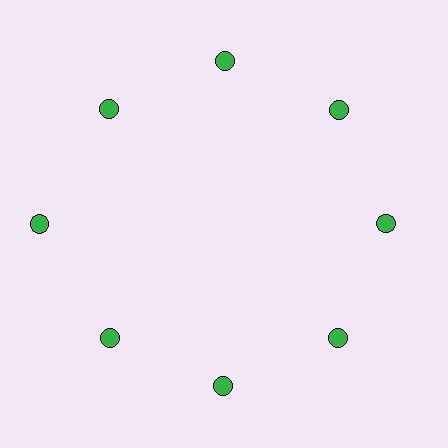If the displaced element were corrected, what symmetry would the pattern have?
It would have 8-fold rotational symmetry — the pattern would map onto itself every 45 degrees.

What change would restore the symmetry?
The symmetry would be restored by moving it inward, back onto the ring so that all 8 circles sit at equal angles and equal distance from the center.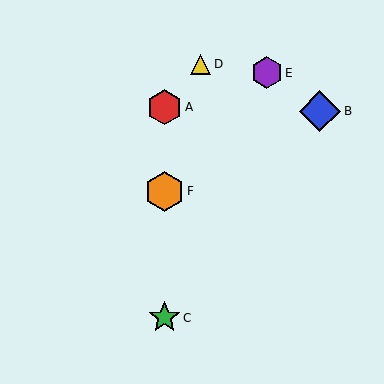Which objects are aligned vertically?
Objects A, C, F are aligned vertically.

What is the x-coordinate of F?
Object F is at x≈164.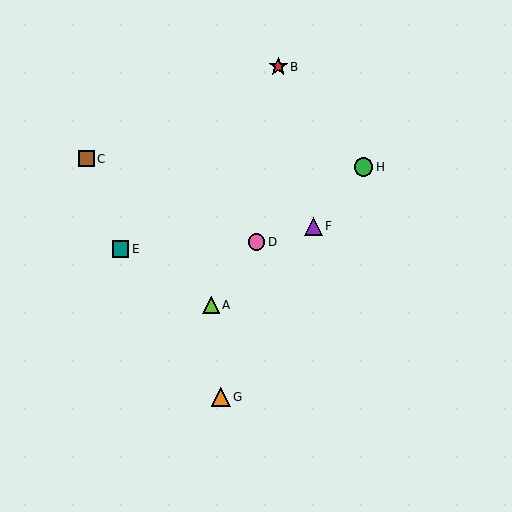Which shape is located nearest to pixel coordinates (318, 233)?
The purple triangle (labeled F) at (313, 226) is nearest to that location.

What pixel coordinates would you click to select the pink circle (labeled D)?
Click at (257, 242) to select the pink circle D.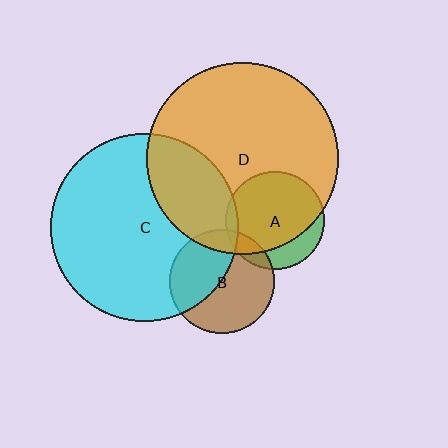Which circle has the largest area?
Circle D (orange).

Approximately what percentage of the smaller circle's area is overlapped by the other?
Approximately 80%.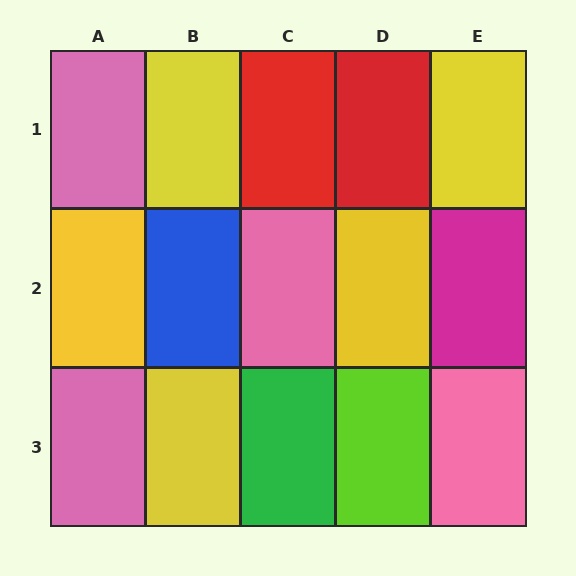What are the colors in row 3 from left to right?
Pink, yellow, green, lime, pink.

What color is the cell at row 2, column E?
Magenta.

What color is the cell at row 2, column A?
Yellow.